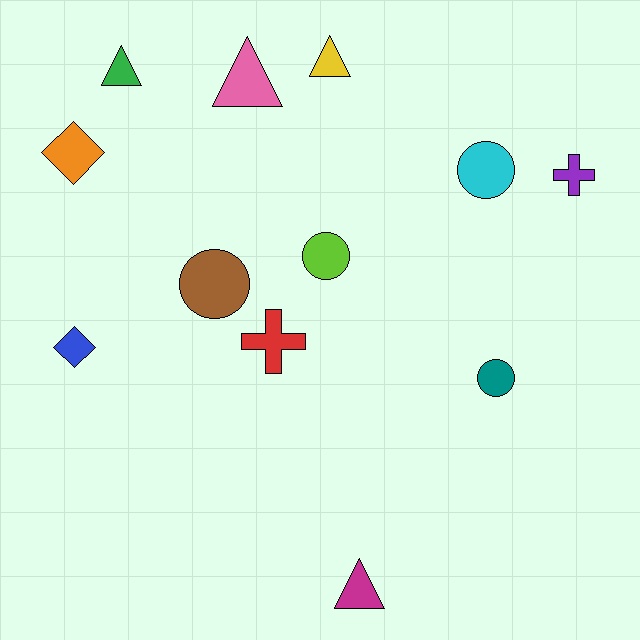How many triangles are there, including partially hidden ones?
There are 4 triangles.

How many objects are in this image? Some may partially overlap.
There are 12 objects.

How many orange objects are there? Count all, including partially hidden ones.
There is 1 orange object.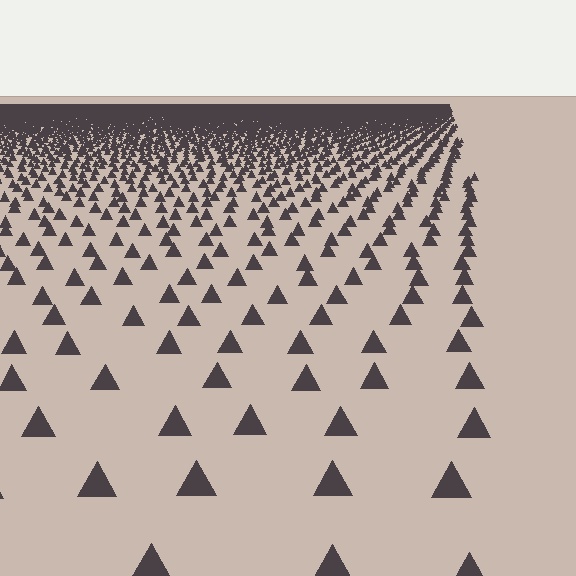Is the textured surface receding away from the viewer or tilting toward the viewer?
The surface is receding away from the viewer. Texture elements get smaller and denser toward the top.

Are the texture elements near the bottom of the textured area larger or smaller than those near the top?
Larger. Near the bottom, elements are closer to the viewer and appear at a bigger on-screen size.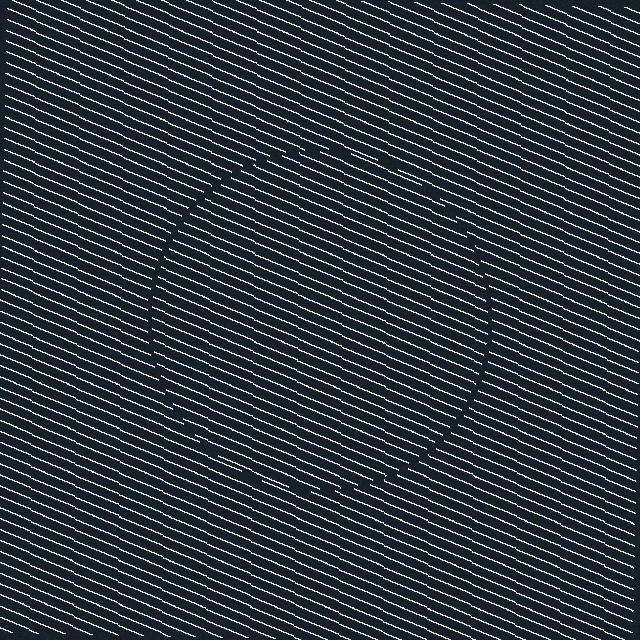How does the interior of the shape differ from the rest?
The interior of the shape contains the same grating, shifted by half a period — the contour is defined by the phase discontinuity where line-ends from the inner and outer gratings abut.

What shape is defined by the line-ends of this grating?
An illusory circle. The interior of the shape contains the same grating, shifted by half a period — the contour is defined by the phase discontinuity where line-ends from the inner and outer gratings abut.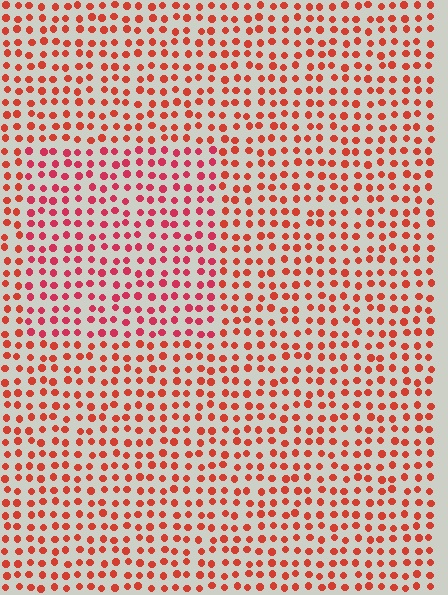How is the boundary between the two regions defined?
The boundary is defined purely by a slight shift in hue (about 21 degrees). Spacing, size, and orientation are identical on both sides.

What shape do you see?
I see a rectangle.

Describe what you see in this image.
The image is filled with small red elements in a uniform arrangement. A rectangle-shaped region is visible where the elements are tinted to a slightly different hue, forming a subtle color boundary.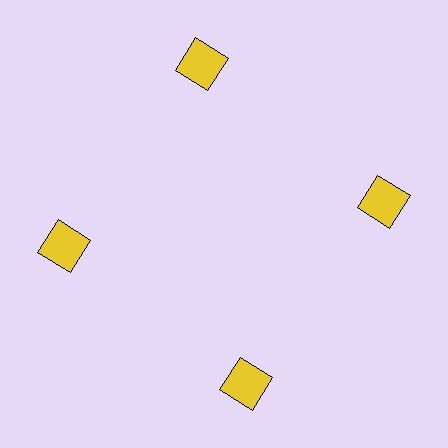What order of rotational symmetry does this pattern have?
This pattern has 4-fold rotational symmetry.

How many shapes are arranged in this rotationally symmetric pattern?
There are 4 shapes, arranged in 4 groups of 1.